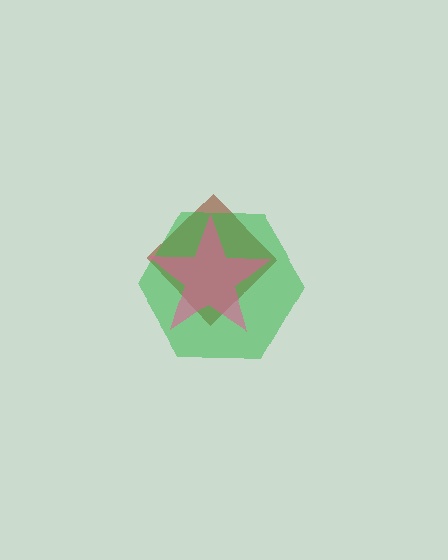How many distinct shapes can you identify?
There are 3 distinct shapes: a brown diamond, a green hexagon, a pink star.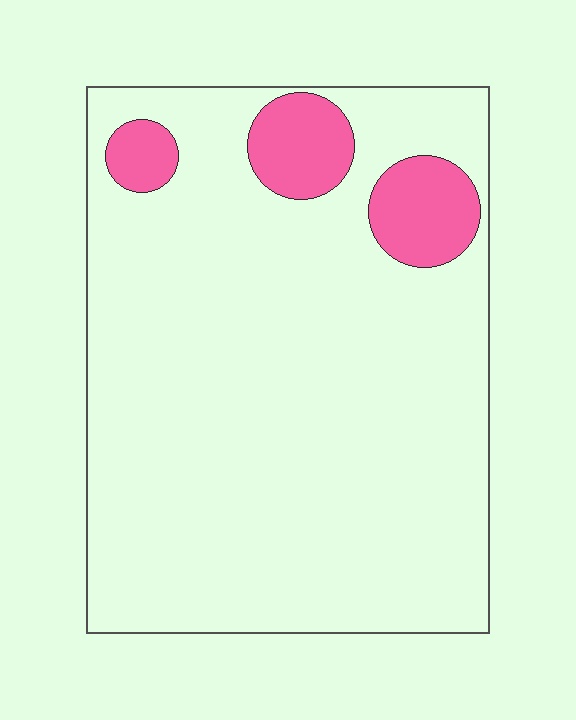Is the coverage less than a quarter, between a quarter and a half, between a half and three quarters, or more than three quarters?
Less than a quarter.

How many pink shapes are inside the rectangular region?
3.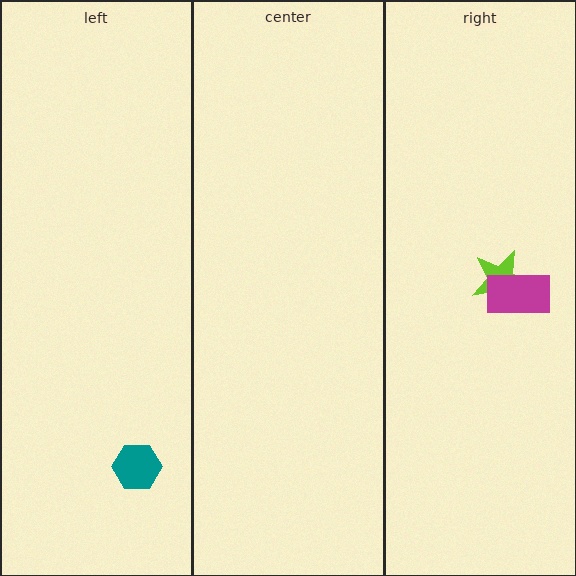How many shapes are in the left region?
1.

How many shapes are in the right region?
2.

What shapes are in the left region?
The teal hexagon.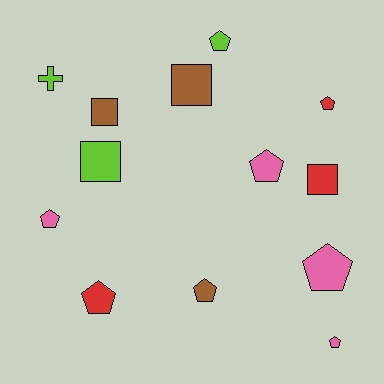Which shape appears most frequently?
Pentagon, with 8 objects.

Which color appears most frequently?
Pink, with 4 objects.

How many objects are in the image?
There are 13 objects.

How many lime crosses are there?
There is 1 lime cross.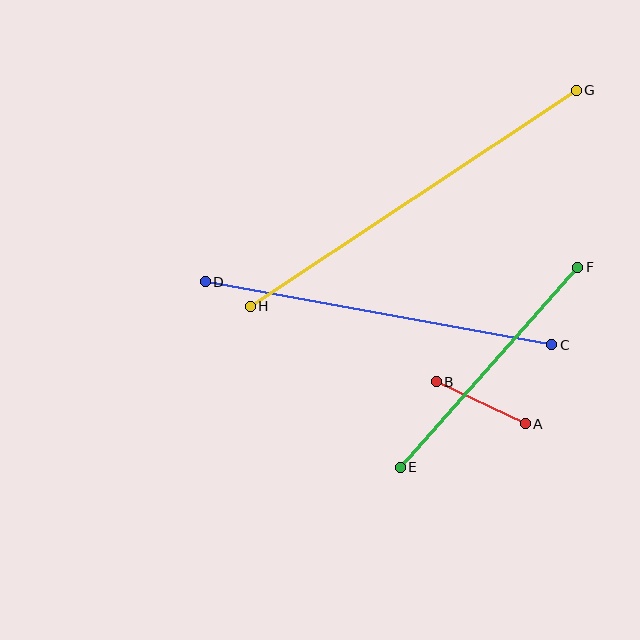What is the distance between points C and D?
The distance is approximately 352 pixels.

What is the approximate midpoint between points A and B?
The midpoint is at approximately (481, 403) pixels.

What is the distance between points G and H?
The distance is approximately 391 pixels.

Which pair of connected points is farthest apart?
Points G and H are farthest apart.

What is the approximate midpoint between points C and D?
The midpoint is at approximately (379, 313) pixels.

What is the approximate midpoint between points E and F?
The midpoint is at approximately (489, 367) pixels.